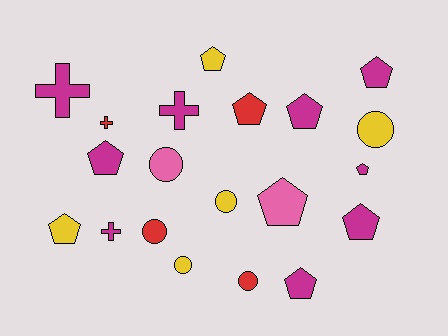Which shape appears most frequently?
Pentagon, with 10 objects.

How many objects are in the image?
There are 20 objects.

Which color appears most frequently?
Magenta, with 9 objects.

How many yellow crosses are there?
There are no yellow crosses.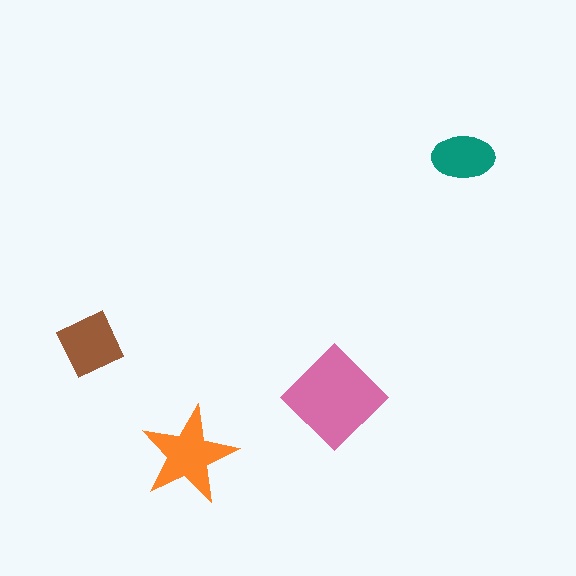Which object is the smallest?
The teal ellipse.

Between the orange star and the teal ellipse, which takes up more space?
The orange star.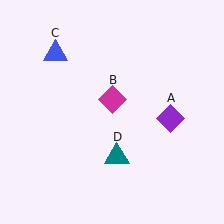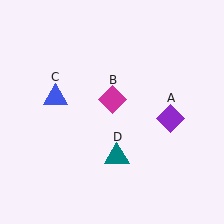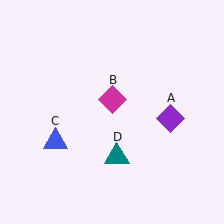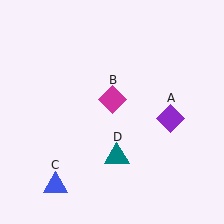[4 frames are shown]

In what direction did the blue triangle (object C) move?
The blue triangle (object C) moved down.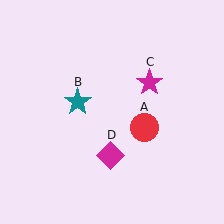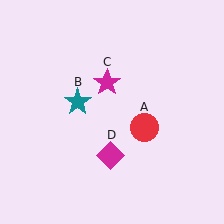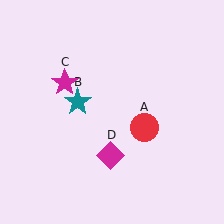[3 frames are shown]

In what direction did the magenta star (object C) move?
The magenta star (object C) moved left.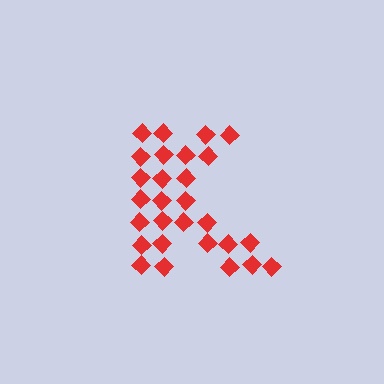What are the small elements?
The small elements are diamonds.